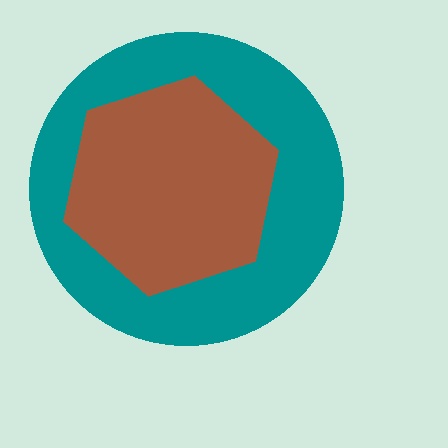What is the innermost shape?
The brown hexagon.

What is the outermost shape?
The teal circle.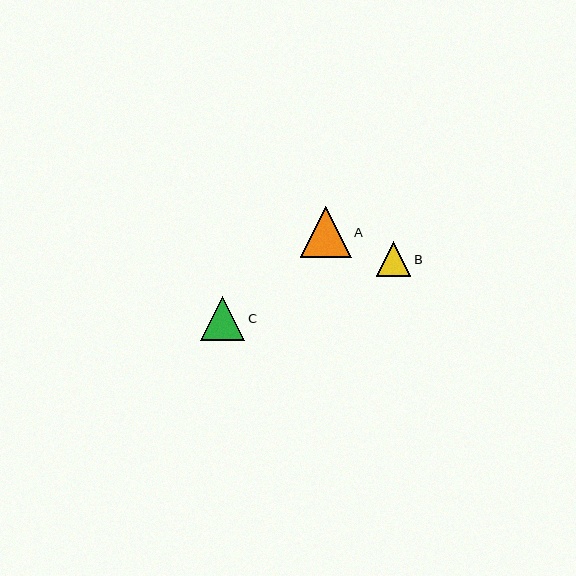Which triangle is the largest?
Triangle A is the largest with a size of approximately 51 pixels.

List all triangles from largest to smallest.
From largest to smallest: A, C, B.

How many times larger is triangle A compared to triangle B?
Triangle A is approximately 1.5 times the size of triangle B.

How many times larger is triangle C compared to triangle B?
Triangle C is approximately 1.3 times the size of triangle B.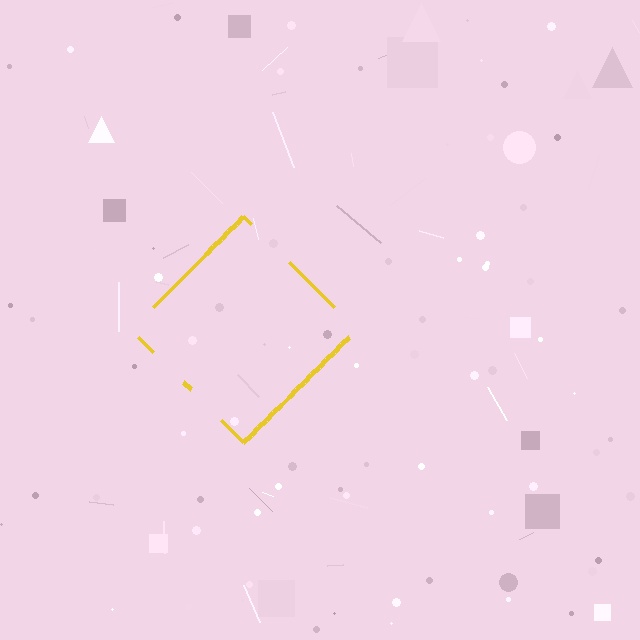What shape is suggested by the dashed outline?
The dashed outline suggests a diamond.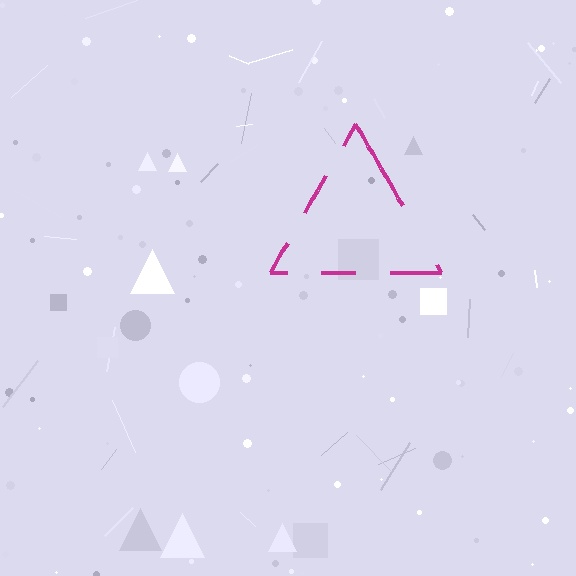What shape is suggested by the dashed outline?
The dashed outline suggests a triangle.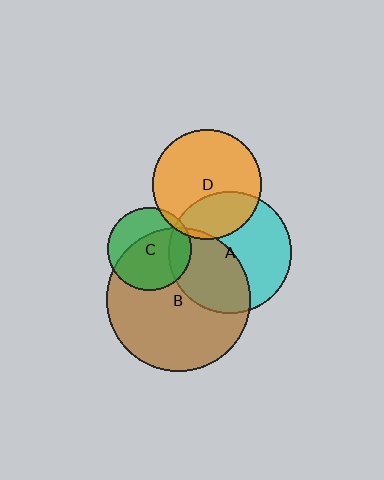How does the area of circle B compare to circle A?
Approximately 1.4 times.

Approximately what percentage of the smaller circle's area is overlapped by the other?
Approximately 65%.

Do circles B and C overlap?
Yes.